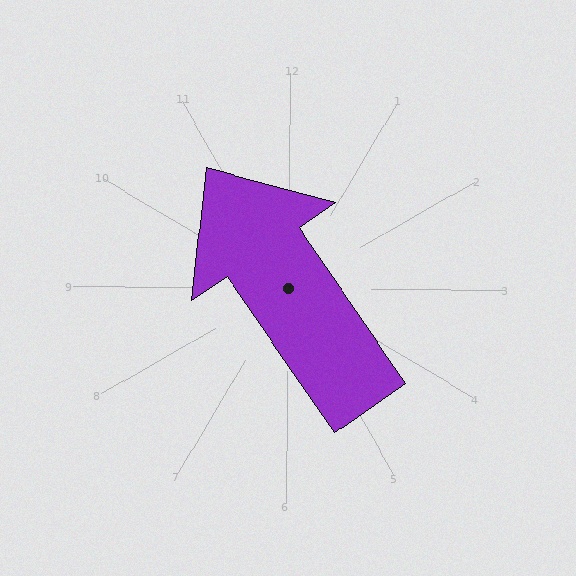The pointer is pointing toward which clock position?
Roughly 11 o'clock.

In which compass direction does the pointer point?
Northwest.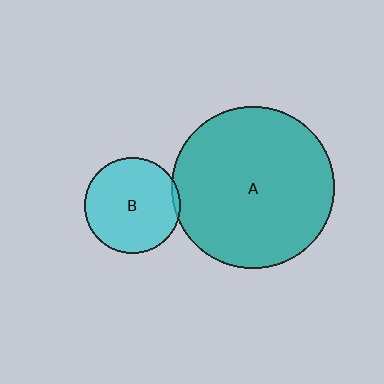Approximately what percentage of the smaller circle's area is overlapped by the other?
Approximately 5%.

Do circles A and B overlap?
Yes.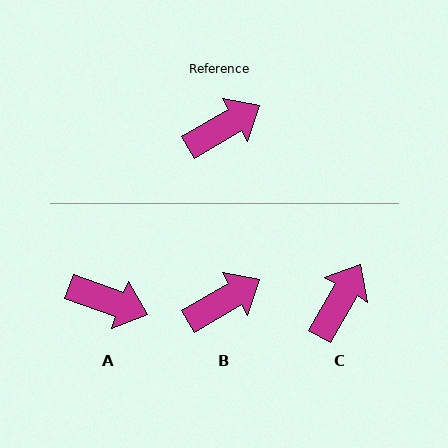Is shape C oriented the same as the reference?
No, it is off by about 30 degrees.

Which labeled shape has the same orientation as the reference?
B.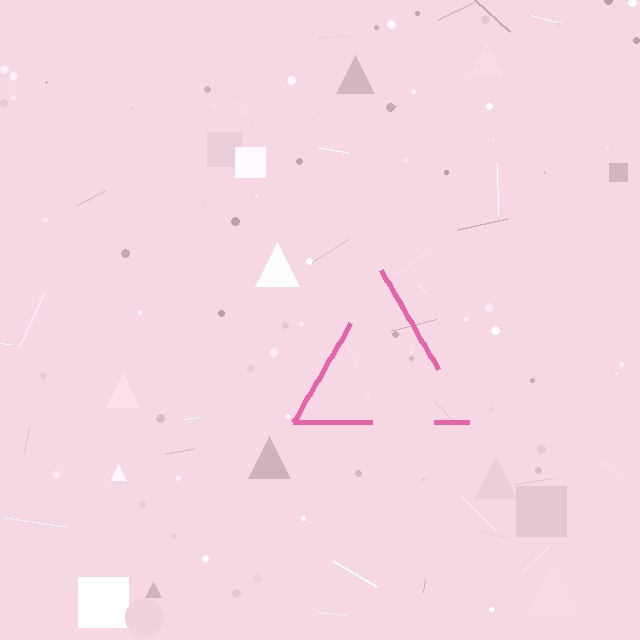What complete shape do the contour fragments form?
The contour fragments form a triangle.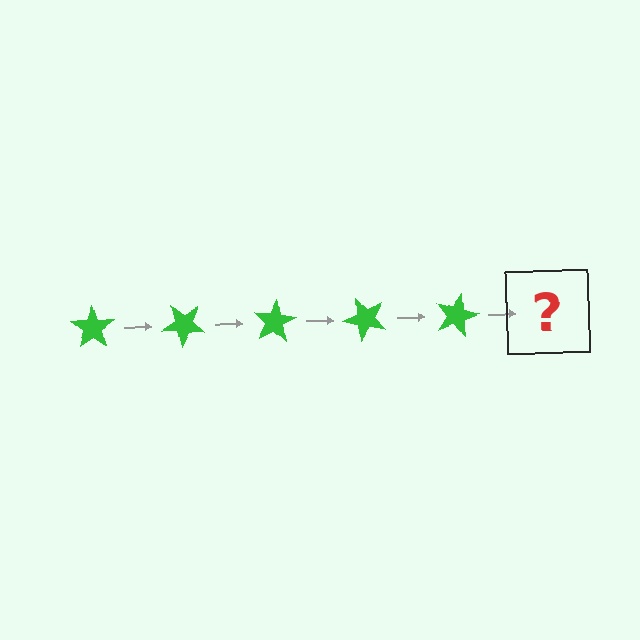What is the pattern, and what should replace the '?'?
The pattern is that the star rotates 40 degrees each step. The '?' should be a green star rotated 200 degrees.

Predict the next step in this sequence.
The next step is a green star rotated 200 degrees.